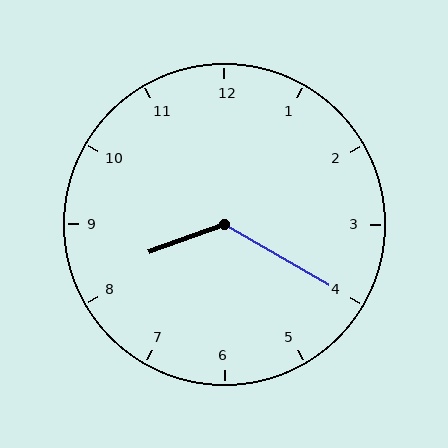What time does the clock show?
8:20.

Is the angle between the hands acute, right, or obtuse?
It is obtuse.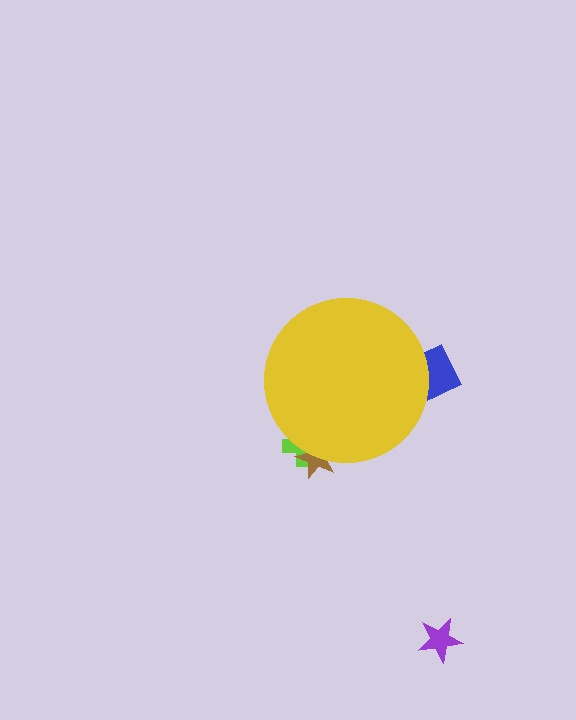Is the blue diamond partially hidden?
Yes, the blue diamond is partially hidden behind the yellow circle.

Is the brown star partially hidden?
Yes, the brown star is partially hidden behind the yellow circle.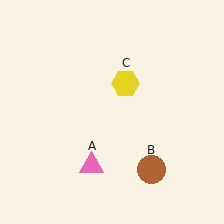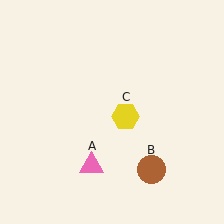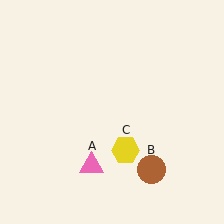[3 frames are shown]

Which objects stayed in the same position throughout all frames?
Pink triangle (object A) and brown circle (object B) remained stationary.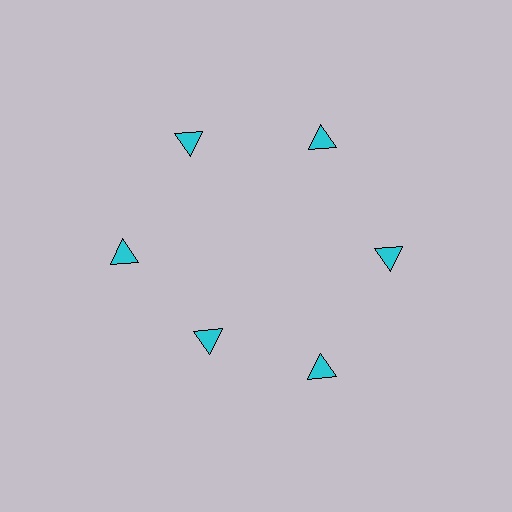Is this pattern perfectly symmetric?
No. The 6 cyan triangles are arranged in a ring, but one element near the 7 o'clock position is pulled inward toward the center, breaking the 6-fold rotational symmetry.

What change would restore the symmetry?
The symmetry would be restored by moving it outward, back onto the ring so that all 6 triangles sit at equal angles and equal distance from the center.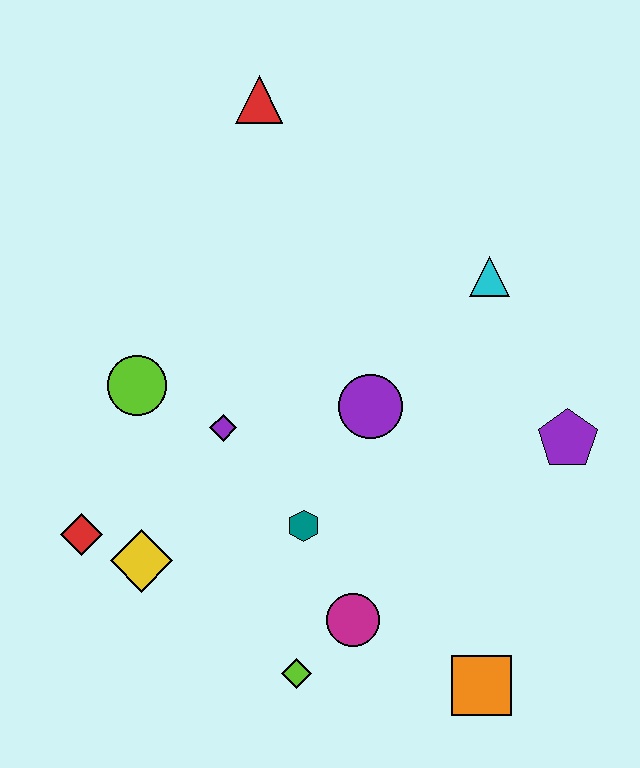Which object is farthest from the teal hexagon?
The red triangle is farthest from the teal hexagon.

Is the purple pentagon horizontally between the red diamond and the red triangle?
No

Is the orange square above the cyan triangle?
No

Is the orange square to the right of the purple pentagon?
No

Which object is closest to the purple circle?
The teal hexagon is closest to the purple circle.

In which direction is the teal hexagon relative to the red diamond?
The teal hexagon is to the right of the red diamond.